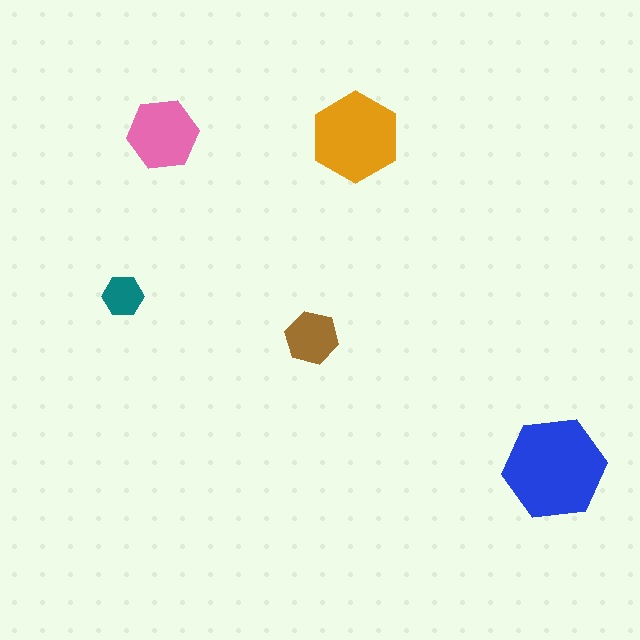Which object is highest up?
The pink hexagon is topmost.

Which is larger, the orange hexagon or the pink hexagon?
The orange one.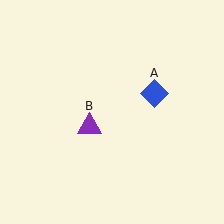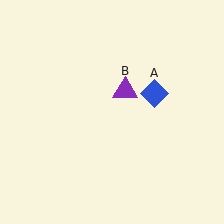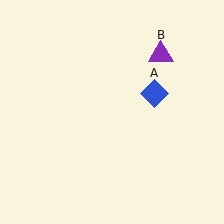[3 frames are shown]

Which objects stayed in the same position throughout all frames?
Blue diamond (object A) remained stationary.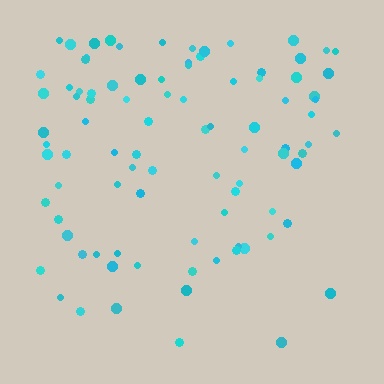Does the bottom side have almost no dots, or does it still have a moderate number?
Still a moderate number, just noticeably fewer than the top.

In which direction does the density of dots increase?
From bottom to top, with the top side densest.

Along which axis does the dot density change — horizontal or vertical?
Vertical.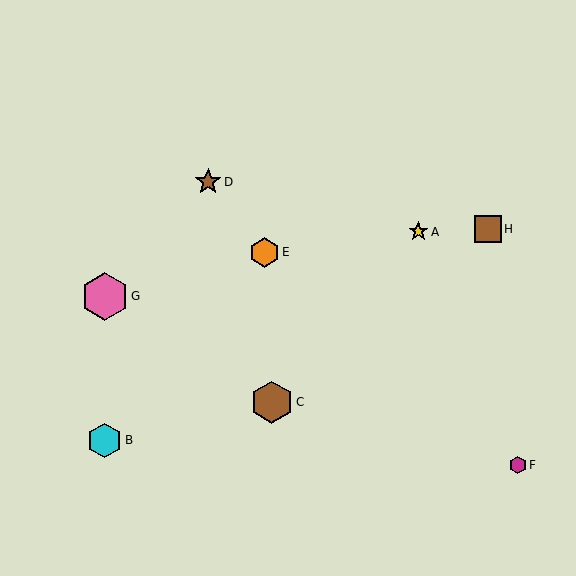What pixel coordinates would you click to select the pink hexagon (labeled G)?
Click at (105, 296) to select the pink hexagon G.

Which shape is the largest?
The pink hexagon (labeled G) is the largest.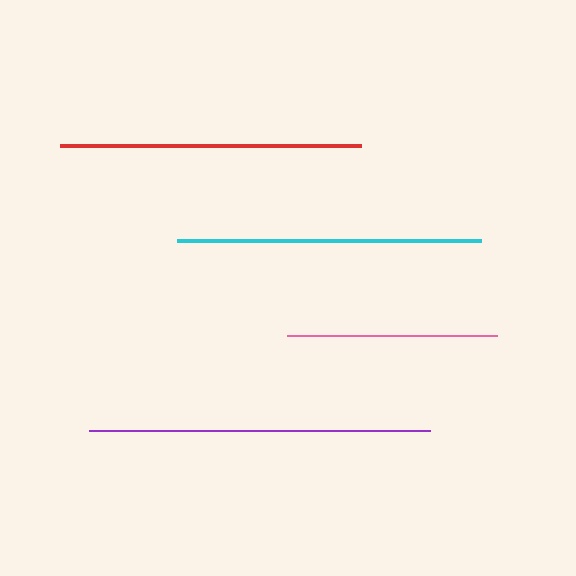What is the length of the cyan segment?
The cyan segment is approximately 304 pixels long.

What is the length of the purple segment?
The purple segment is approximately 341 pixels long.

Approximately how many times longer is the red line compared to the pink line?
The red line is approximately 1.4 times the length of the pink line.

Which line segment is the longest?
The purple line is the longest at approximately 341 pixels.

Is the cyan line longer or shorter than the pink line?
The cyan line is longer than the pink line.